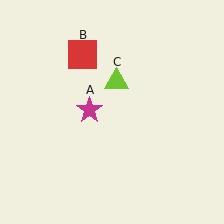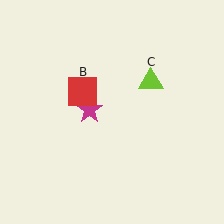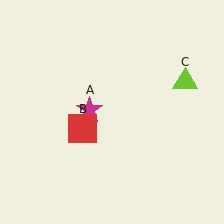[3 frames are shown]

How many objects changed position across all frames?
2 objects changed position: red square (object B), lime triangle (object C).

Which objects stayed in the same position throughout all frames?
Magenta star (object A) remained stationary.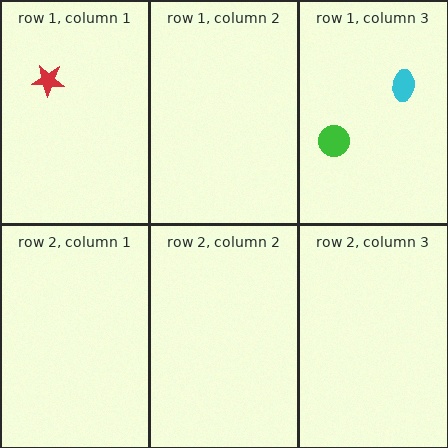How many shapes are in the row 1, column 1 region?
1.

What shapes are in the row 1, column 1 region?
The red star.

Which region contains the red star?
The row 1, column 1 region.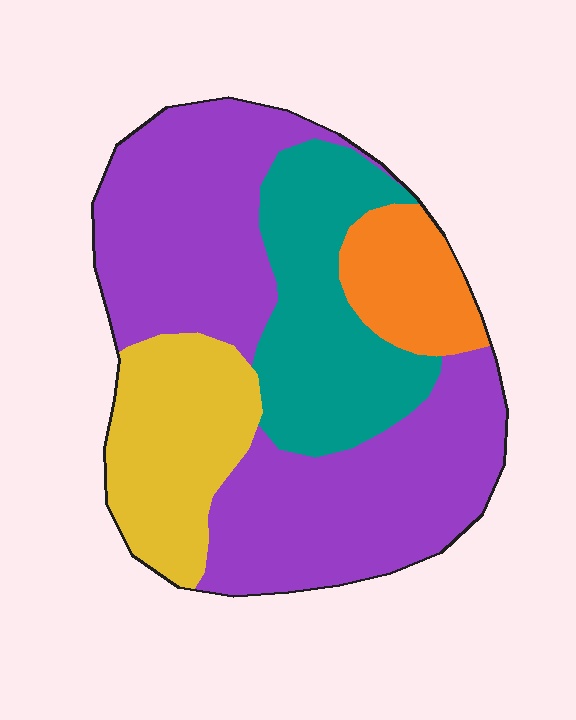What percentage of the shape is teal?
Teal covers roughly 20% of the shape.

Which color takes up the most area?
Purple, at roughly 50%.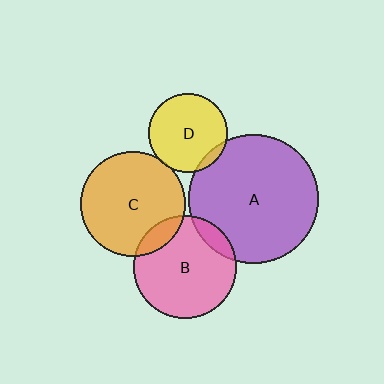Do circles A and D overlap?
Yes.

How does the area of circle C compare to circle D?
Approximately 1.8 times.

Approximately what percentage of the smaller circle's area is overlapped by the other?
Approximately 5%.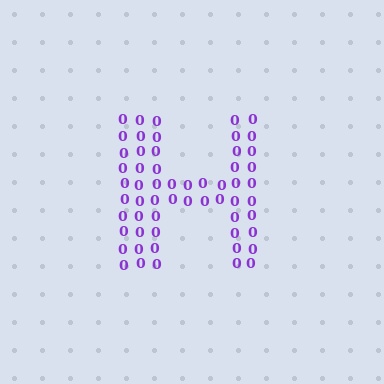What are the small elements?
The small elements are digit 0's.